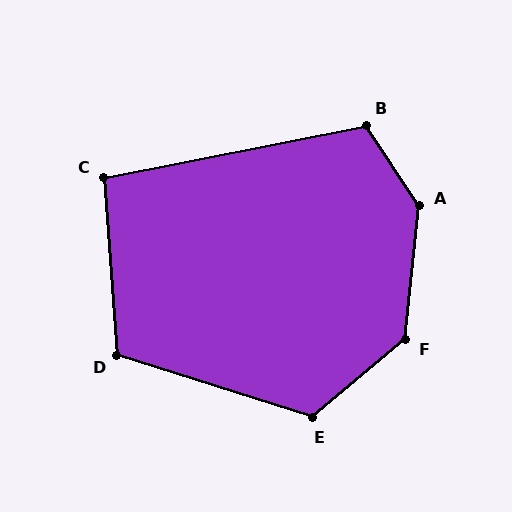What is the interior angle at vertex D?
Approximately 112 degrees (obtuse).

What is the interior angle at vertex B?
Approximately 112 degrees (obtuse).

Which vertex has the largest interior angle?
A, at approximately 141 degrees.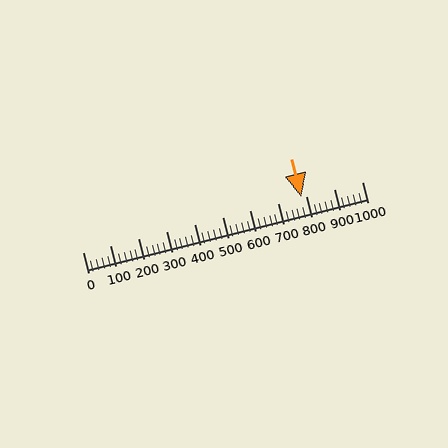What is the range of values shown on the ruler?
The ruler shows values from 0 to 1000.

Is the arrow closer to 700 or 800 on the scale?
The arrow is closer to 800.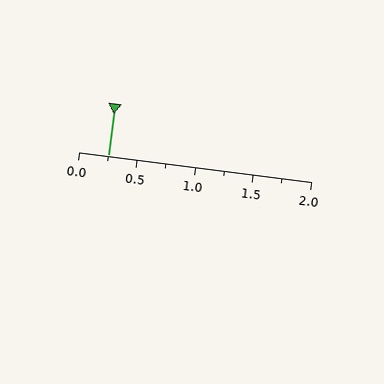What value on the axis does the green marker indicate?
The marker indicates approximately 0.25.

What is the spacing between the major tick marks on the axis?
The major ticks are spaced 0.5 apart.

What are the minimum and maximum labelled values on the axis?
The axis runs from 0.0 to 2.0.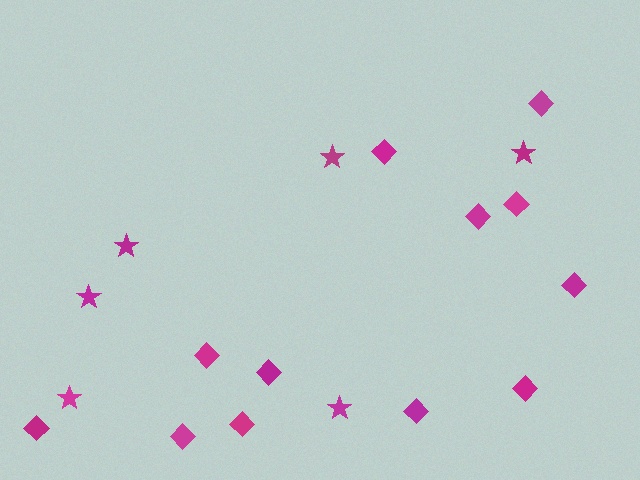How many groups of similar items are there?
There are 2 groups: one group of diamonds (12) and one group of stars (6).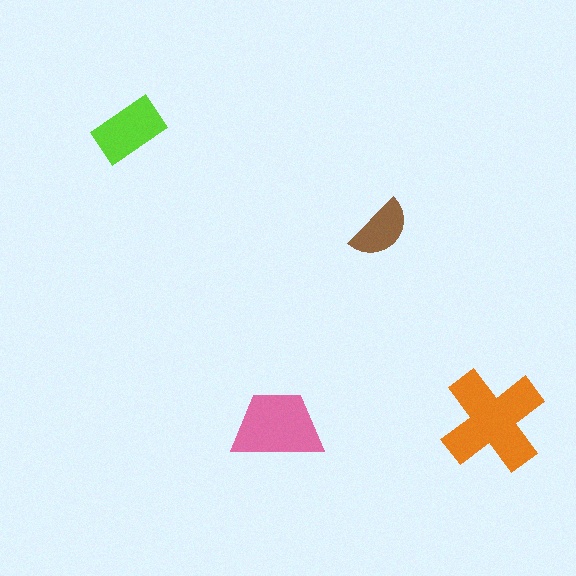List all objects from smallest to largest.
The brown semicircle, the lime rectangle, the pink trapezoid, the orange cross.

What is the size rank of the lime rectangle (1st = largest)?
3rd.